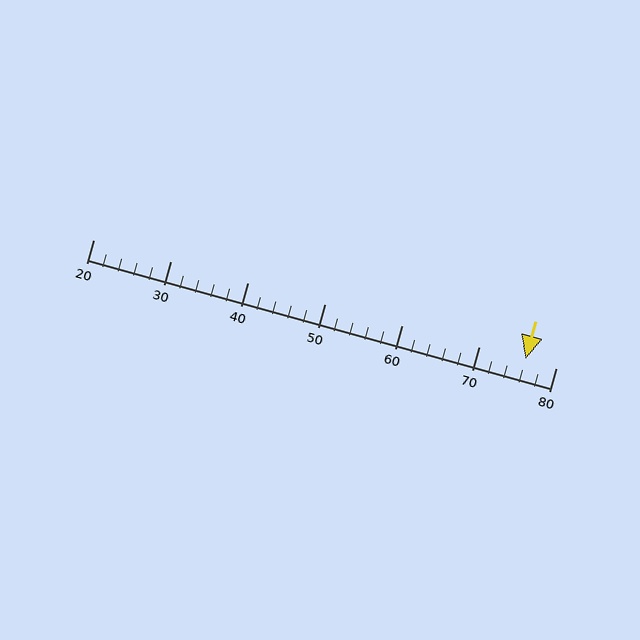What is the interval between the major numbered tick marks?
The major tick marks are spaced 10 units apart.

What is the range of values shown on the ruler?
The ruler shows values from 20 to 80.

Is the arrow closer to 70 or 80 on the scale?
The arrow is closer to 80.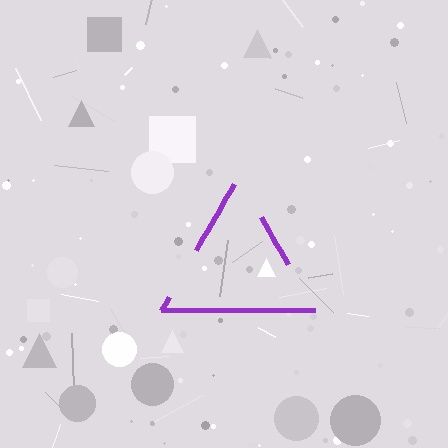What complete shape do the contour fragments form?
The contour fragments form a triangle.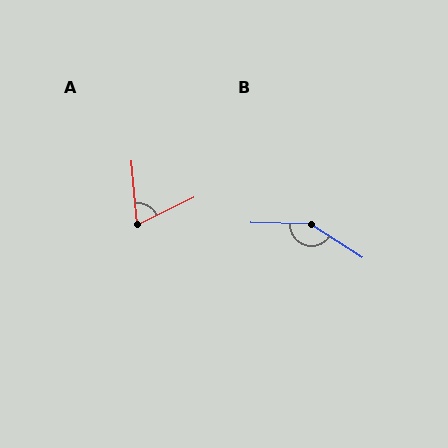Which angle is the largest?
B, at approximately 148 degrees.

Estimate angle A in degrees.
Approximately 69 degrees.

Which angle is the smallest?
A, at approximately 69 degrees.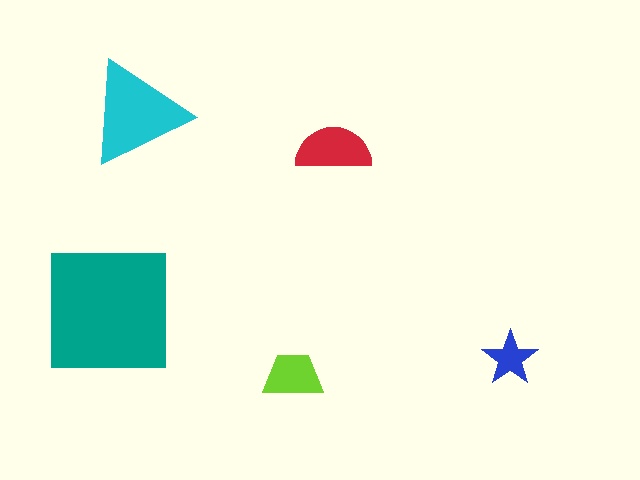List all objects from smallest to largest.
The blue star, the lime trapezoid, the red semicircle, the cyan triangle, the teal square.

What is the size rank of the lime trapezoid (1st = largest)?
4th.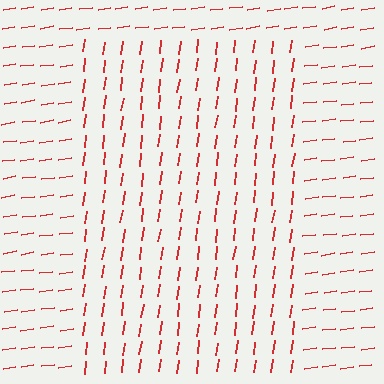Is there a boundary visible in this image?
Yes, there is a texture boundary formed by a change in line orientation.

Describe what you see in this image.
The image is filled with small red line segments. A rectangle region in the image has lines oriented differently from the surrounding lines, creating a visible texture boundary.